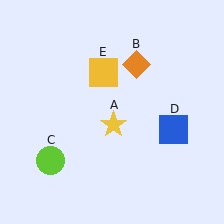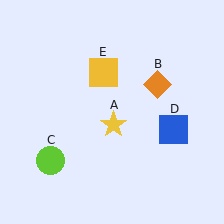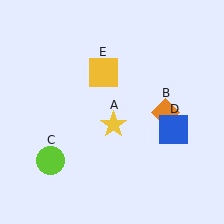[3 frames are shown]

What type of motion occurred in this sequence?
The orange diamond (object B) rotated clockwise around the center of the scene.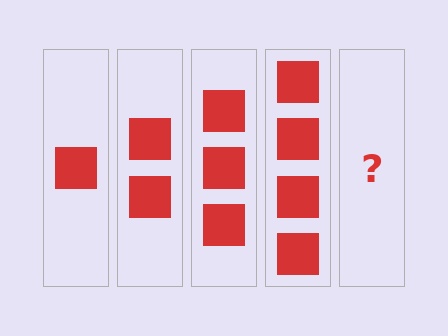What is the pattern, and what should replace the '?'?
The pattern is that each step adds one more square. The '?' should be 5 squares.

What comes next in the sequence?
The next element should be 5 squares.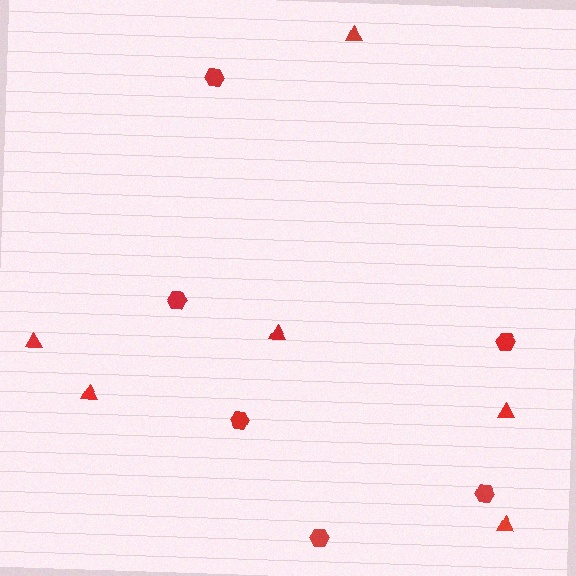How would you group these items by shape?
There are 2 groups: one group of hexagons (6) and one group of triangles (6).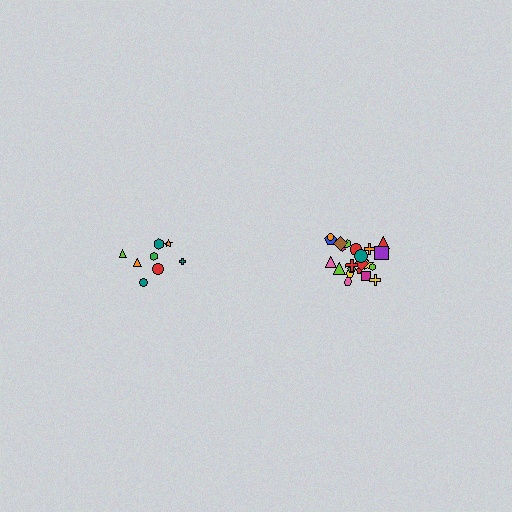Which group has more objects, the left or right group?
The right group.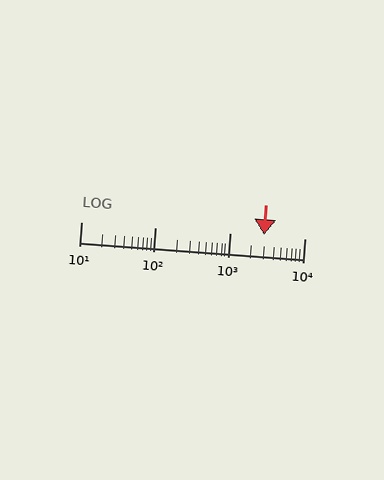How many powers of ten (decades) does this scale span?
The scale spans 3 decades, from 10 to 10000.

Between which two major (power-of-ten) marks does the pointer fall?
The pointer is between 1000 and 10000.